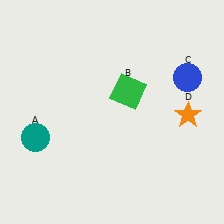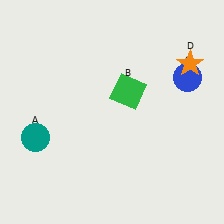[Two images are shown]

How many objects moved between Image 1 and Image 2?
1 object moved between the two images.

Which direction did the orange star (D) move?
The orange star (D) moved up.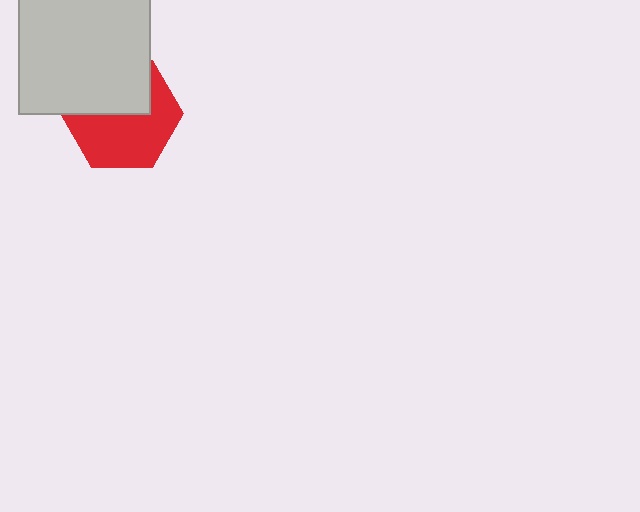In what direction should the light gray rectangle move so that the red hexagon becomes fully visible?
The light gray rectangle should move up. That is the shortest direction to clear the overlap and leave the red hexagon fully visible.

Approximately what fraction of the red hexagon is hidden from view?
Roughly 43% of the red hexagon is hidden behind the light gray rectangle.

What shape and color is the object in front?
The object in front is a light gray rectangle.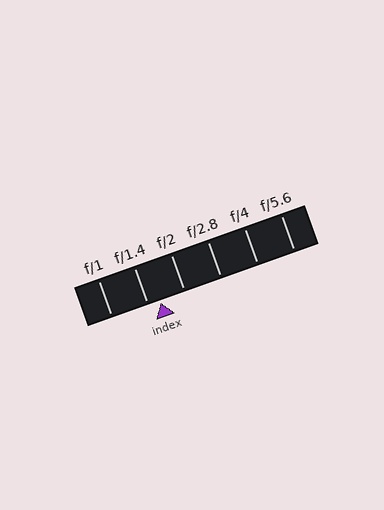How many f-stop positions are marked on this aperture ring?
There are 6 f-stop positions marked.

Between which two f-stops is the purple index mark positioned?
The index mark is between f/1.4 and f/2.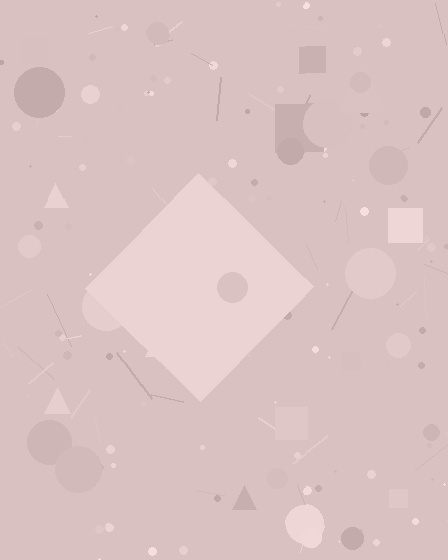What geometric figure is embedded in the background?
A diamond is embedded in the background.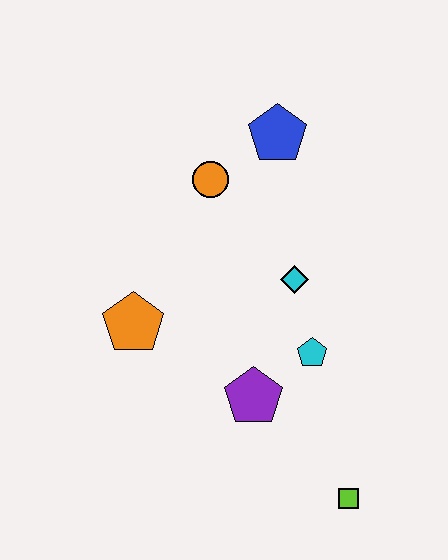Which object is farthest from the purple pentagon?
The blue pentagon is farthest from the purple pentagon.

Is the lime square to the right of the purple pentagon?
Yes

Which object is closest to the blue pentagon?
The orange circle is closest to the blue pentagon.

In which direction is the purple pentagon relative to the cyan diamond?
The purple pentagon is below the cyan diamond.